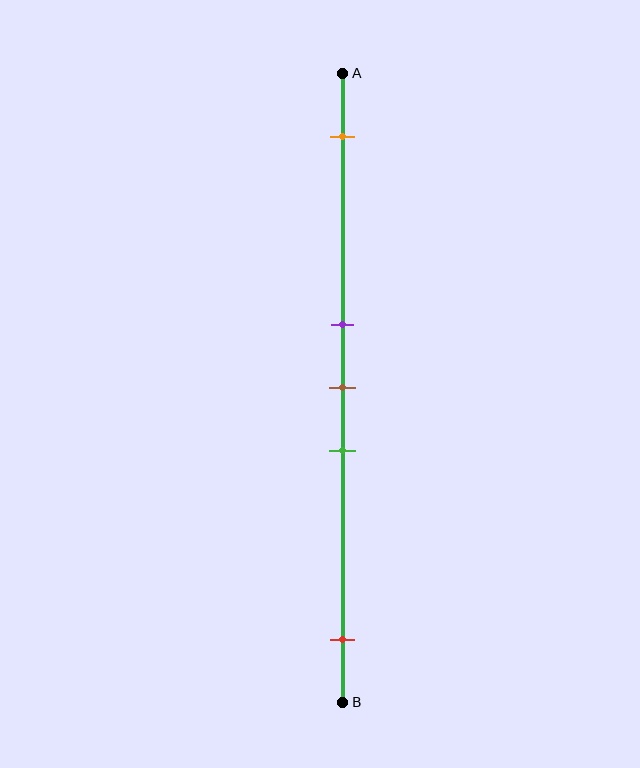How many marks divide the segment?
There are 5 marks dividing the segment.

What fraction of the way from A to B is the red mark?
The red mark is approximately 90% (0.9) of the way from A to B.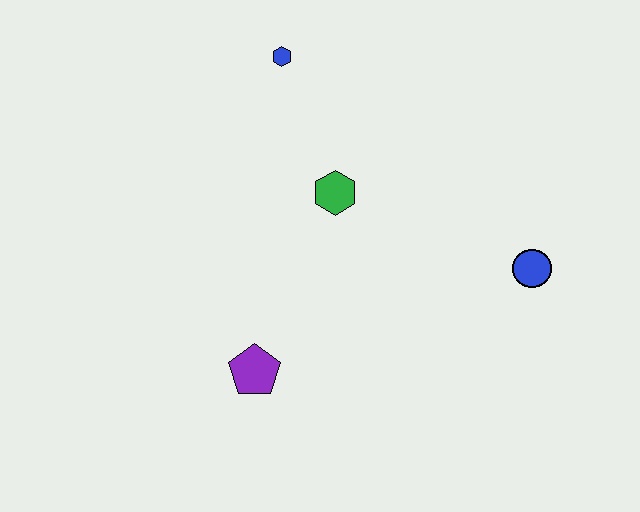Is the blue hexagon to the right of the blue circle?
No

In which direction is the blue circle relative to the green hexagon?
The blue circle is to the right of the green hexagon.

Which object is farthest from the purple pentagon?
The blue hexagon is farthest from the purple pentagon.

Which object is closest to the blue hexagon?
The green hexagon is closest to the blue hexagon.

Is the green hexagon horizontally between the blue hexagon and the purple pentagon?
No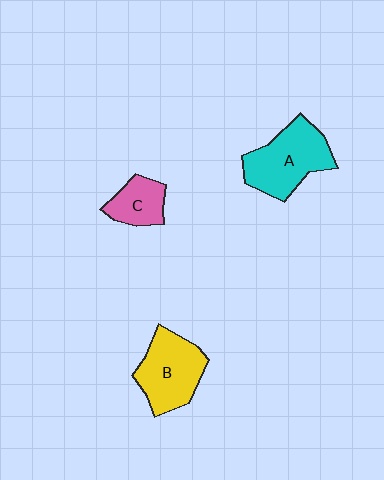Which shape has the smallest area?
Shape C (pink).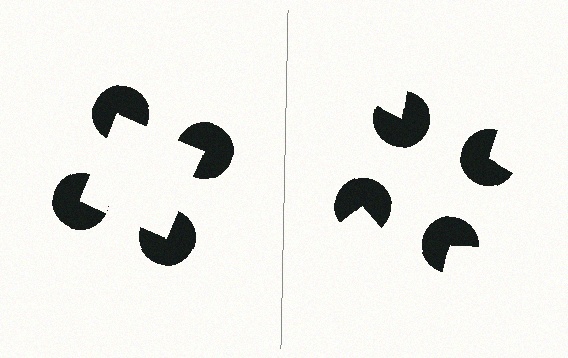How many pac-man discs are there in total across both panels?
8 — 4 on each side.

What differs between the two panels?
The pac-man discs are positioned identically on both sides; only the wedge orientations differ. On the left they align to a square; on the right they are misaligned.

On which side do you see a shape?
An illusory square appears on the left side. On the right side the wedge cuts are rotated, so no coherent shape forms.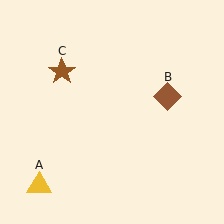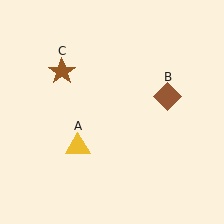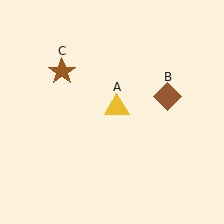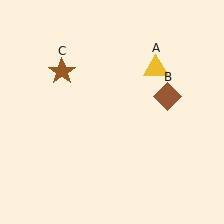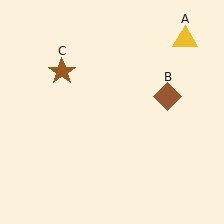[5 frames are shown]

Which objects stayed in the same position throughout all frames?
Brown diamond (object B) and brown star (object C) remained stationary.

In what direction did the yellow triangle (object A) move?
The yellow triangle (object A) moved up and to the right.